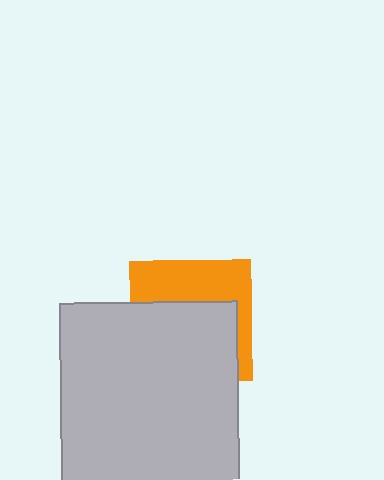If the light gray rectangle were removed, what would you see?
You would see the complete orange square.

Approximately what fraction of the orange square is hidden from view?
Roughly 58% of the orange square is hidden behind the light gray rectangle.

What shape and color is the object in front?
The object in front is a light gray rectangle.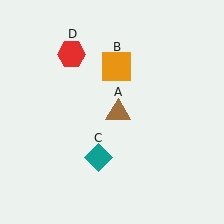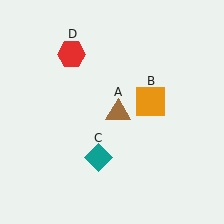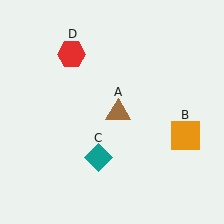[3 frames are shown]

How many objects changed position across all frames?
1 object changed position: orange square (object B).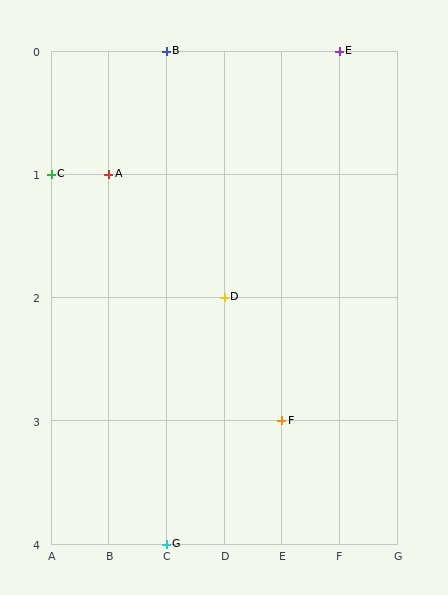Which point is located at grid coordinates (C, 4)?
Point G is at (C, 4).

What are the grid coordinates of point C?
Point C is at grid coordinates (A, 1).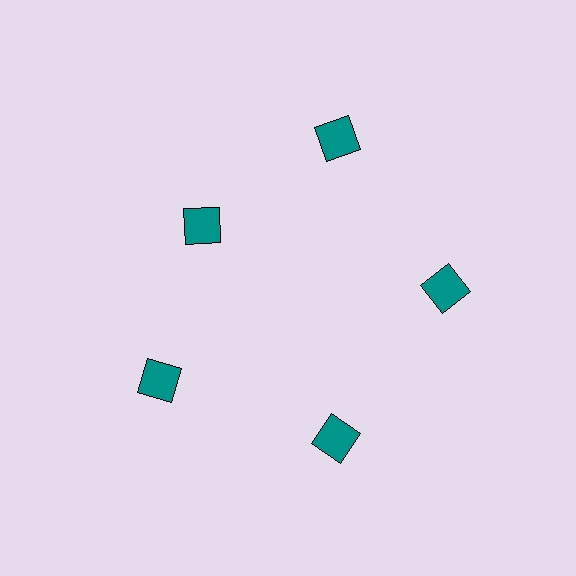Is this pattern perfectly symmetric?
No. The 5 teal squares are arranged in a ring, but one element near the 10 o'clock position is pulled inward toward the center, breaking the 5-fold rotational symmetry.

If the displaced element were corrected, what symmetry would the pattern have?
It would have 5-fold rotational symmetry — the pattern would map onto itself every 72 degrees.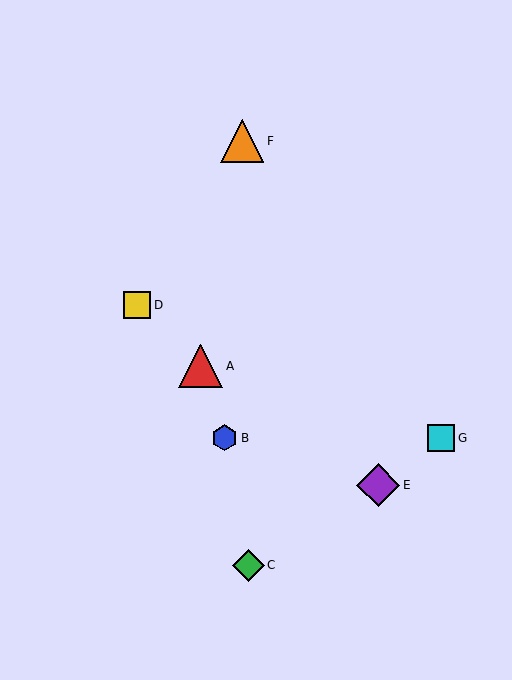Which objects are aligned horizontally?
Objects B, G are aligned horizontally.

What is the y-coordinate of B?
Object B is at y≈438.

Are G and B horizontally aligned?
Yes, both are at y≈438.